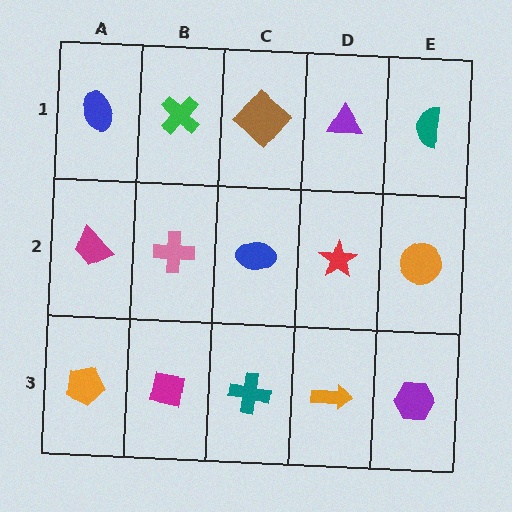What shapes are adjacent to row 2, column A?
A blue ellipse (row 1, column A), an orange pentagon (row 3, column A), a pink cross (row 2, column B).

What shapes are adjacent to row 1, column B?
A pink cross (row 2, column B), a blue ellipse (row 1, column A), a brown diamond (row 1, column C).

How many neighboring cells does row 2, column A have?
3.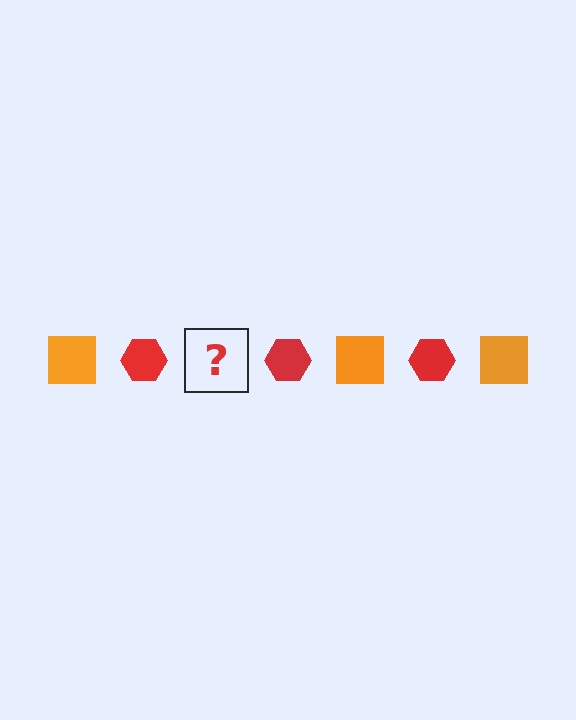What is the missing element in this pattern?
The missing element is an orange square.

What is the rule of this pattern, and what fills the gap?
The rule is that the pattern alternates between orange square and red hexagon. The gap should be filled with an orange square.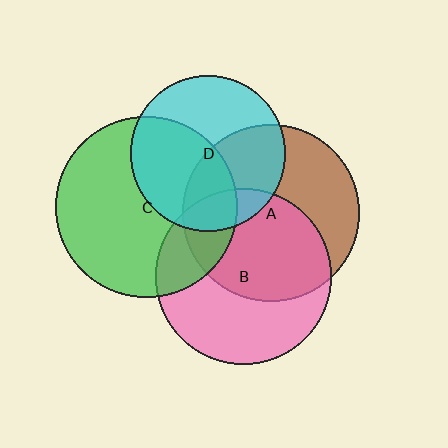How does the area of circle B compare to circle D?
Approximately 1.3 times.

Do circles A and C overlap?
Yes.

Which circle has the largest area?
Circle C (green).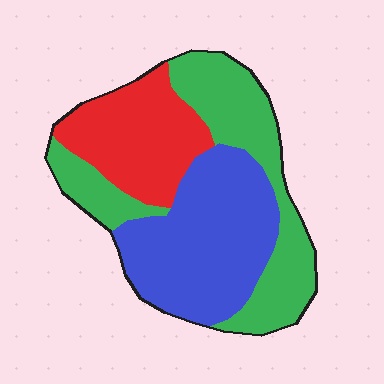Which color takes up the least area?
Red, at roughly 25%.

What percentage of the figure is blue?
Blue covers around 40% of the figure.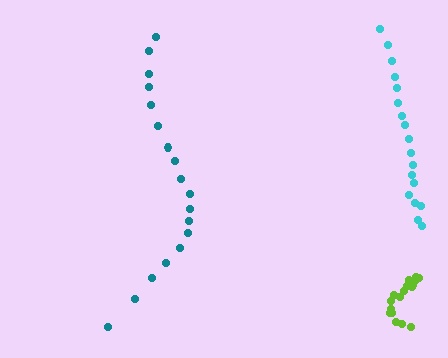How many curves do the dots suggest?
There are 3 distinct paths.